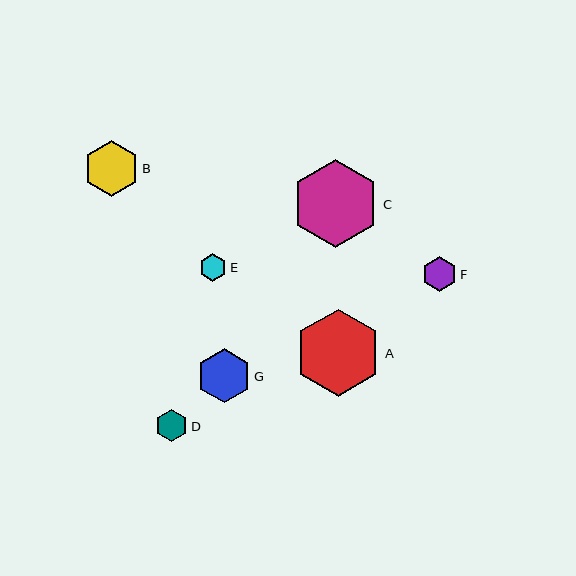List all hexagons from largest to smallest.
From largest to smallest: C, A, B, G, F, D, E.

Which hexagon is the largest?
Hexagon C is the largest with a size of approximately 88 pixels.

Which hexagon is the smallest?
Hexagon E is the smallest with a size of approximately 28 pixels.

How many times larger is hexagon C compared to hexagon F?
Hexagon C is approximately 2.5 times the size of hexagon F.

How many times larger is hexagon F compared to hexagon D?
Hexagon F is approximately 1.1 times the size of hexagon D.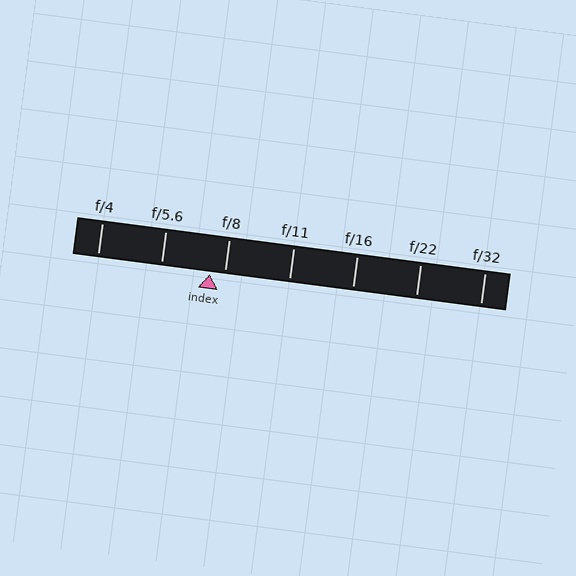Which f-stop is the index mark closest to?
The index mark is closest to f/8.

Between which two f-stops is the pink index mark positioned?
The index mark is between f/5.6 and f/8.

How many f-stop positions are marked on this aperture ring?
There are 7 f-stop positions marked.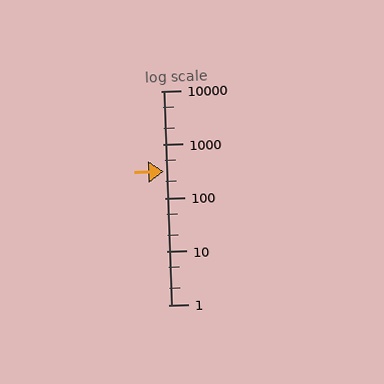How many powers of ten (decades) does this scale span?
The scale spans 4 decades, from 1 to 10000.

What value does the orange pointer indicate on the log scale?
The pointer indicates approximately 310.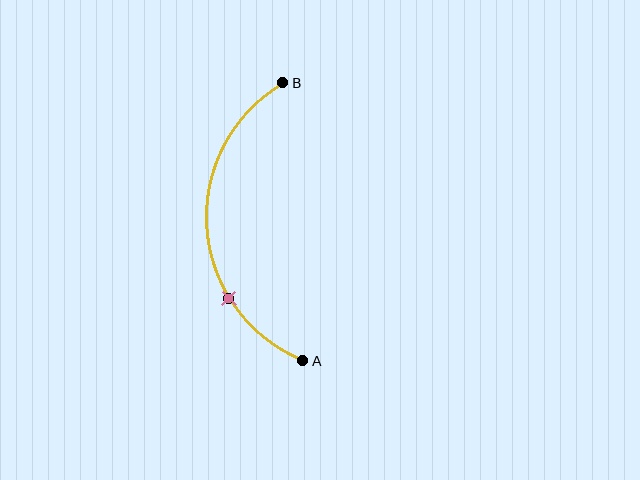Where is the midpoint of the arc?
The arc midpoint is the point on the curve farthest from the straight line joining A and B. It sits to the left of that line.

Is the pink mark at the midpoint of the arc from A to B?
No. The pink mark lies on the arc but is closer to endpoint A. The arc midpoint would be at the point on the curve equidistant along the arc from both A and B.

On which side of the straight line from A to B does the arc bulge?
The arc bulges to the left of the straight line connecting A and B.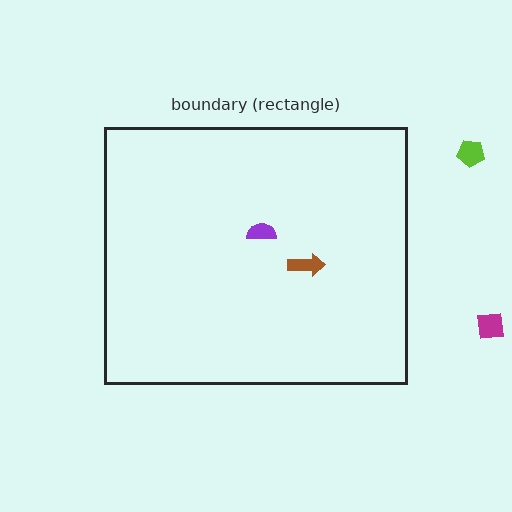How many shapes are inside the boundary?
2 inside, 2 outside.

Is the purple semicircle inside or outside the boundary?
Inside.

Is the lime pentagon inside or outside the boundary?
Outside.